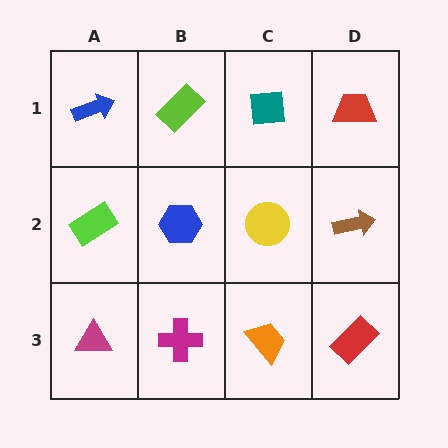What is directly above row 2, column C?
A teal square.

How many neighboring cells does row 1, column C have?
3.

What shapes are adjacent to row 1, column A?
A lime rectangle (row 2, column A), a lime rectangle (row 1, column B).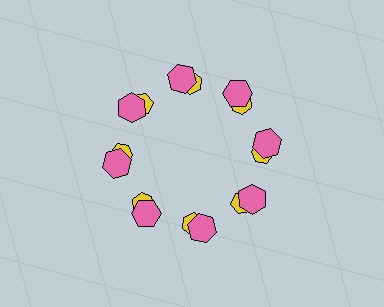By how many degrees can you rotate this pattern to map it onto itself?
The pattern maps onto itself every 45 degrees of rotation.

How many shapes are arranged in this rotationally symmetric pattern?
There are 16 shapes, arranged in 8 groups of 2.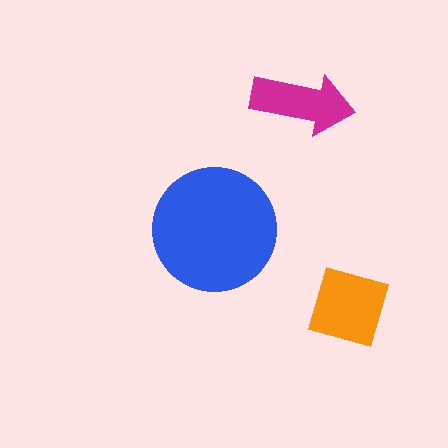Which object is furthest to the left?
The blue circle is leftmost.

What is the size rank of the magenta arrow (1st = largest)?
3rd.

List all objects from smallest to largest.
The magenta arrow, the orange square, the blue circle.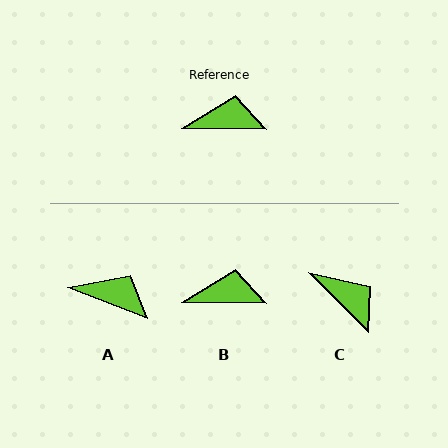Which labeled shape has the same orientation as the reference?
B.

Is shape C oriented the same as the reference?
No, it is off by about 44 degrees.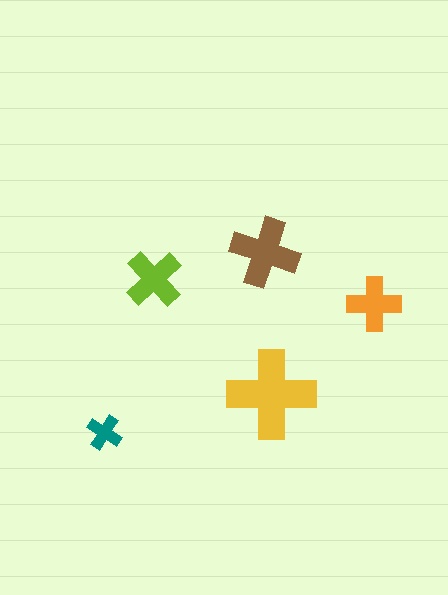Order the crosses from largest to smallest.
the yellow one, the brown one, the lime one, the orange one, the teal one.